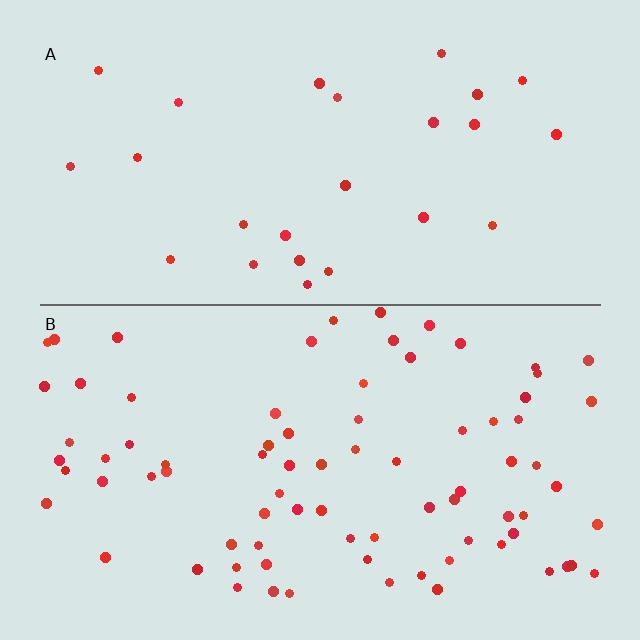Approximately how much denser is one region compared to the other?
Approximately 3.1× — region B over region A.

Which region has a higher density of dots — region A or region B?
B (the bottom).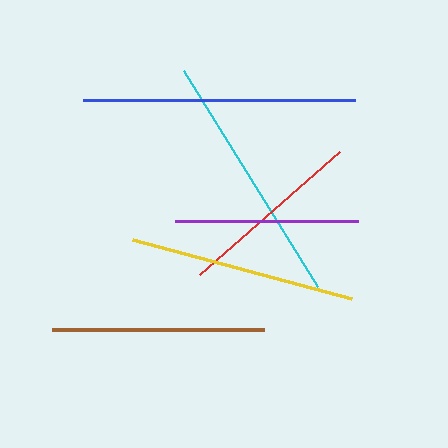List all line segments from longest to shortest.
From longest to shortest: blue, cyan, yellow, brown, red, purple.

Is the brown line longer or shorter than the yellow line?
The yellow line is longer than the brown line.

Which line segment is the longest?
The blue line is the longest at approximately 271 pixels.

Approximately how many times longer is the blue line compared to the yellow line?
The blue line is approximately 1.2 times the length of the yellow line.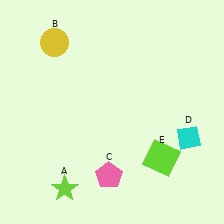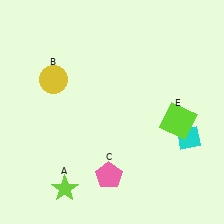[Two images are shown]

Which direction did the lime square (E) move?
The lime square (E) moved up.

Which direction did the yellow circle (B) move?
The yellow circle (B) moved down.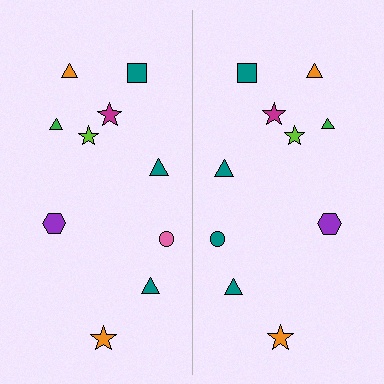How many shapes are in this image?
There are 20 shapes in this image.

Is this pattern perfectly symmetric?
No, the pattern is not perfectly symmetric. The teal circle on the right side breaks the symmetry — its mirror counterpart is pink.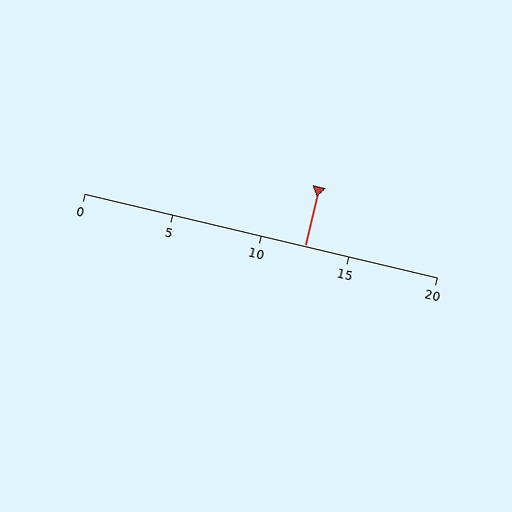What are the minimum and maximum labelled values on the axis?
The axis runs from 0 to 20.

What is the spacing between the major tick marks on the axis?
The major ticks are spaced 5 apart.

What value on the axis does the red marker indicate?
The marker indicates approximately 12.5.